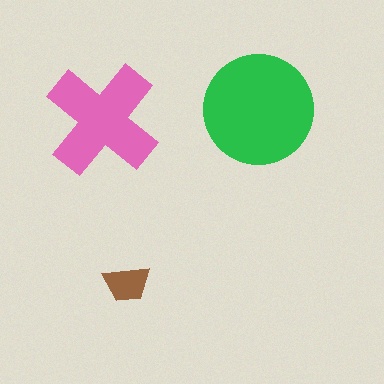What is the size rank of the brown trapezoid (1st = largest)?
3rd.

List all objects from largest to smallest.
The green circle, the pink cross, the brown trapezoid.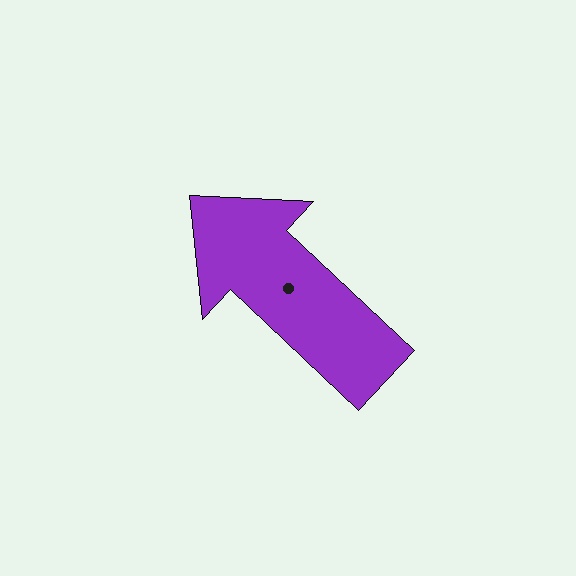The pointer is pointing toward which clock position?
Roughly 10 o'clock.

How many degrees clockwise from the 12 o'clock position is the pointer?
Approximately 313 degrees.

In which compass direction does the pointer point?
Northwest.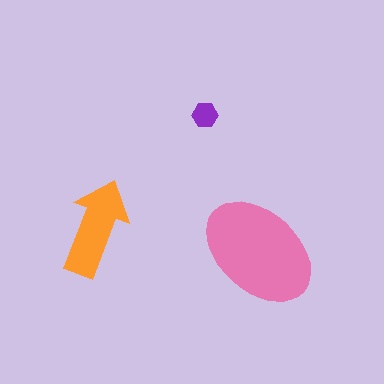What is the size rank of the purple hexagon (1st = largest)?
3rd.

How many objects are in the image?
There are 3 objects in the image.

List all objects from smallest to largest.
The purple hexagon, the orange arrow, the pink ellipse.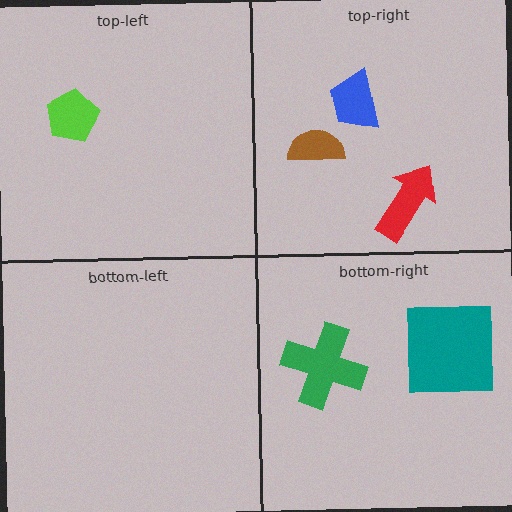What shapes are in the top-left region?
The lime pentagon.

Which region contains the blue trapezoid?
The top-right region.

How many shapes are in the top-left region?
1.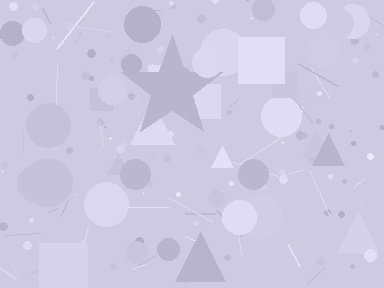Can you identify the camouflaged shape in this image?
The camouflaged shape is a star.